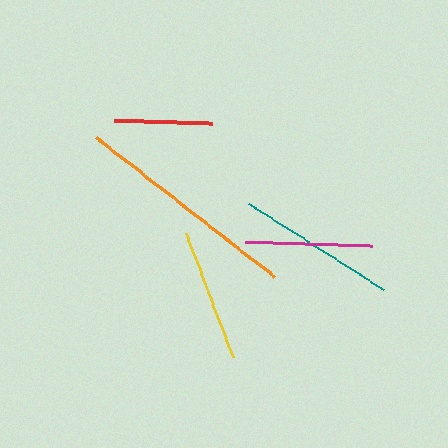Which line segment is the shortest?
The red line is the shortest at approximately 98 pixels.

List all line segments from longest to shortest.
From longest to shortest: orange, teal, yellow, magenta, red.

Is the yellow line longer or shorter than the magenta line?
The yellow line is longer than the magenta line.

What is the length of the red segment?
The red segment is approximately 98 pixels long.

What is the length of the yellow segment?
The yellow segment is approximately 133 pixels long.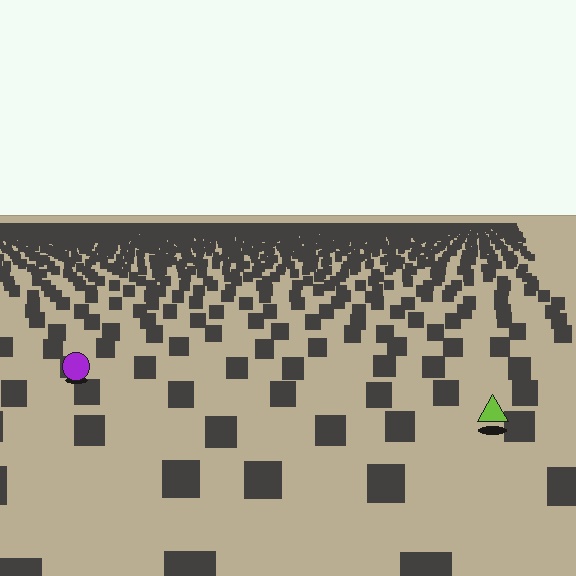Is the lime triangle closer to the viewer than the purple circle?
Yes. The lime triangle is closer — you can tell from the texture gradient: the ground texture is coarser near it.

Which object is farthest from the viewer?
The purple circle is farthest from the viewer. It appears smaller and the ground texture around it is denser.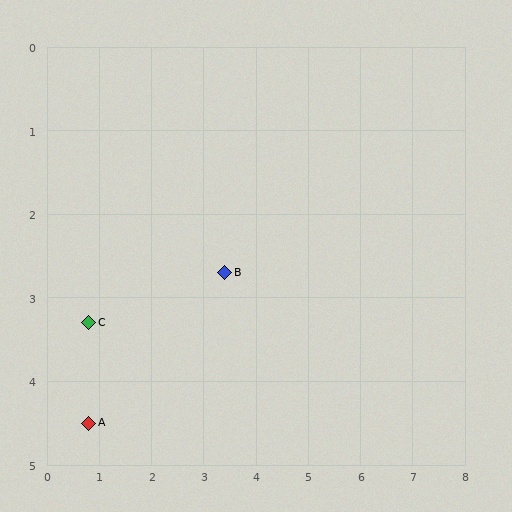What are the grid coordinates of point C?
Point C is at approximately (0.8, 3.3).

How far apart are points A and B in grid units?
Points A and B are about 3.2 grid units apart.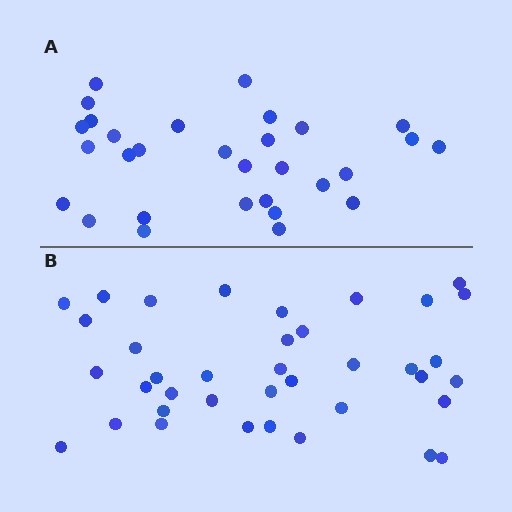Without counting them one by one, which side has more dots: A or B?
Region B (the bottom region) has more dots.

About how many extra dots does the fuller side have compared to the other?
Region B has roughly 8 or so more dots than region A.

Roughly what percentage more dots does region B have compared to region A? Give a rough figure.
About 25% more.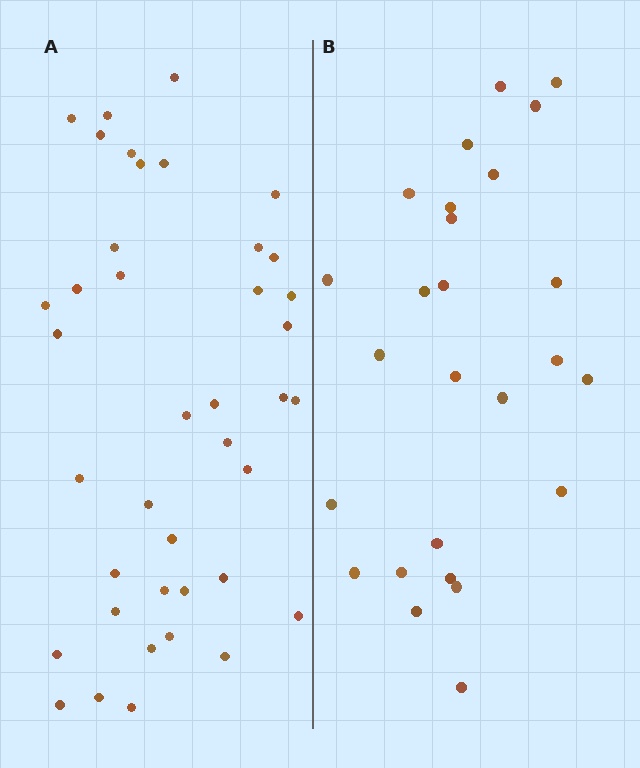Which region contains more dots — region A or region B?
Region A (the left region) has more dots.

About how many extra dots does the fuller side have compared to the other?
Region A has approximately 15 more dots than region B.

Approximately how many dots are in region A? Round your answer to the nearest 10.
About 40 dots.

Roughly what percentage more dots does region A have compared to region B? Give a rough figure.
About 55% more.